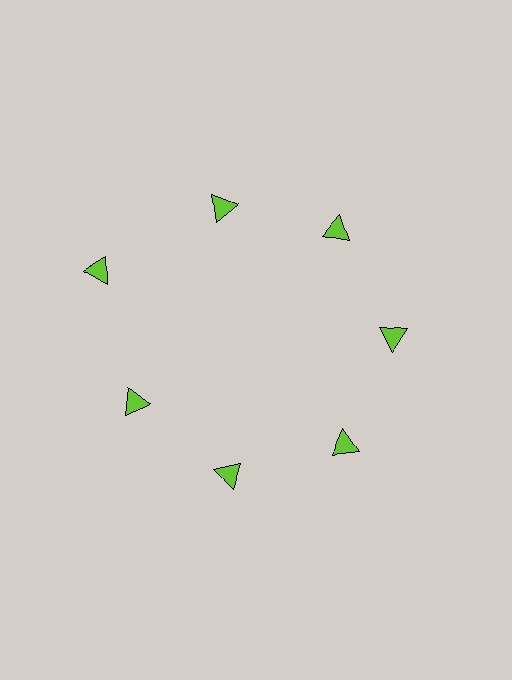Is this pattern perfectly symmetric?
No. The 7 lime triangles are arranged in a ring, but one element near the 10 o'clock position is pushed outward from the center, breaking the 7-fold rotational symmetry.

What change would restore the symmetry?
The symmetry would be restored by moving it inward, back onto the ring so that all 7 triangles sit at equal angles and equal distance from the center.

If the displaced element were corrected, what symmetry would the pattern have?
It would have 7-fold rotational symmetry — the pattern would map onto itself every 51 degrees.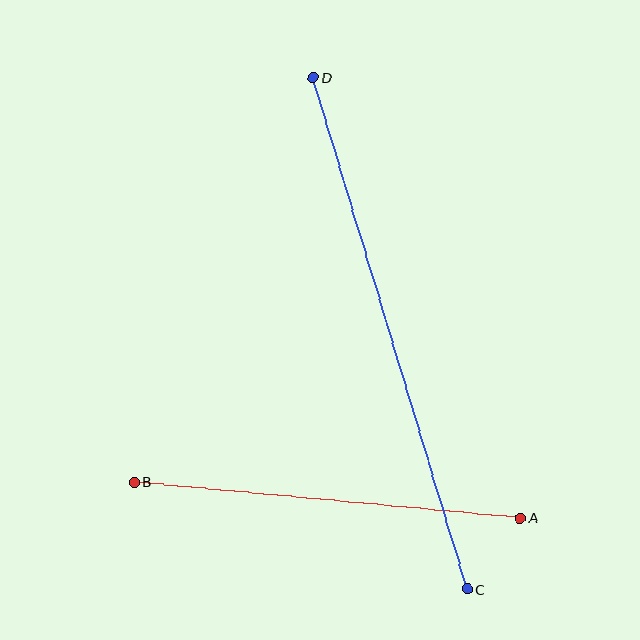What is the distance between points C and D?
The distance is approximately 534 pixels.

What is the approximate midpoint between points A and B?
The midpoint is at approximately (327, 500) pixels.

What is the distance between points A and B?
The distance is approximately 388 pixels.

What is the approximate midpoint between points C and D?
The midpoint is at approximately (390, 333) pixels.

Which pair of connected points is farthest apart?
Points C and D are farthest apart.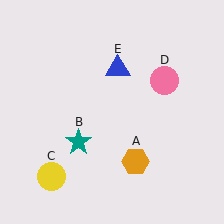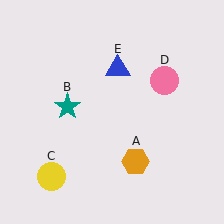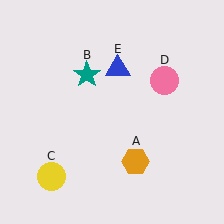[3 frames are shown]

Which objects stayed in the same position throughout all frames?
Orange hexagon (object A) and yellow circle (object C) and pink circle (object D) and blue triangle (object E) remained stationary.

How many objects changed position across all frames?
1 object changed position: teal star (object B).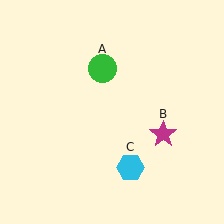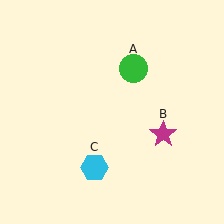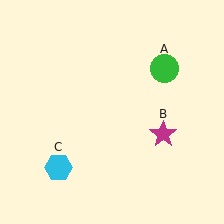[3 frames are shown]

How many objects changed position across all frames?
2 objects changed position: green circle (object A), cyan hexagon (object C).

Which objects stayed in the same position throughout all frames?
Magenta star (object B) remained stationary.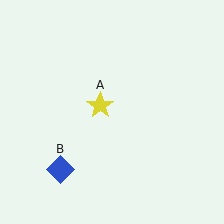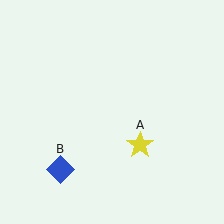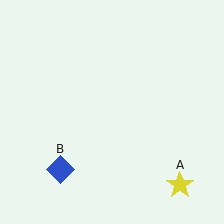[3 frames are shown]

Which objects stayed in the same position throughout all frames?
Blue diamond (object B) remained stationary.